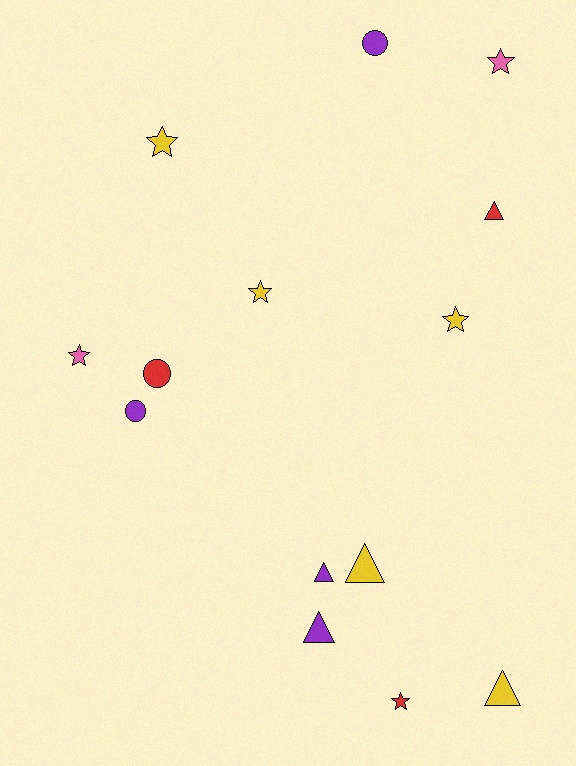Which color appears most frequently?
Yellow, with 5 objects.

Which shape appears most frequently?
Star, with 6 objects.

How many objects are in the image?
There are 14 objects.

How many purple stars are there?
There are no purple stars.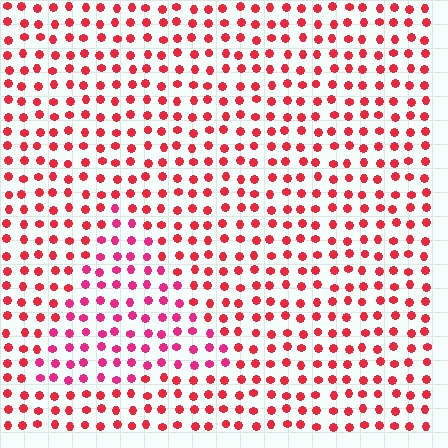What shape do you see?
I see a triangle.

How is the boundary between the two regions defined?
The boundary is defined purely by a slight shift in hue (about 23 degrees). Spacing, size, and orientation are identical on both sides.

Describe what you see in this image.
The image is filled with small red elements in a uniform arrangement. A triangle-shaped region is visible where the elements are tinted to a slightly different hue, forming a subtle color boundary.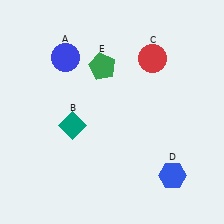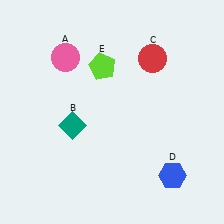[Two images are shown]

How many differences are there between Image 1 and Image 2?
There are 2 differences between the two images.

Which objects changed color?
A changed from blue to pink. E changed from green to lime.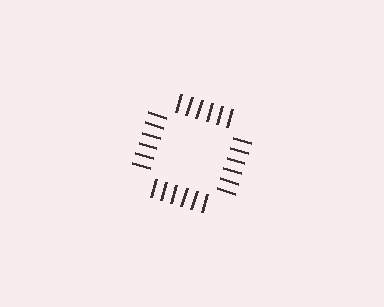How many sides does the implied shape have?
4 sides — the line-ends trace a square.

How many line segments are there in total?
24 — 6 along each of the 4 edges.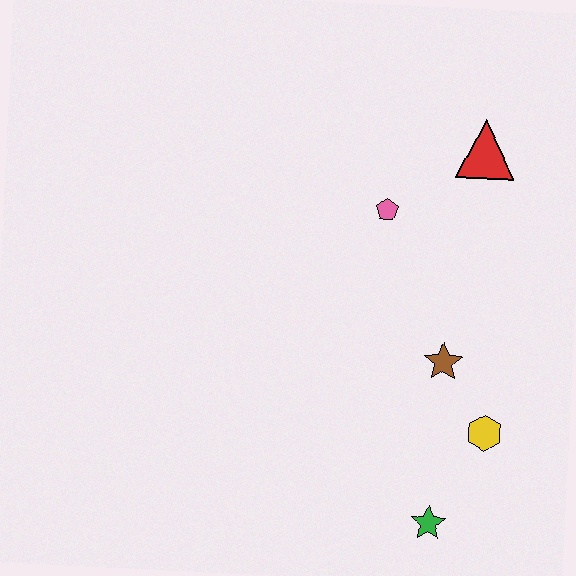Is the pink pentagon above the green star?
Yes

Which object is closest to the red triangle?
The pink pentagon is closest to the red triangle.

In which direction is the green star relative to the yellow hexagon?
The green star is below the yellow hexagon.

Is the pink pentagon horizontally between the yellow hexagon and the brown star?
No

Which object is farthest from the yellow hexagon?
The red triangle is farthest from the yellow hexagon.